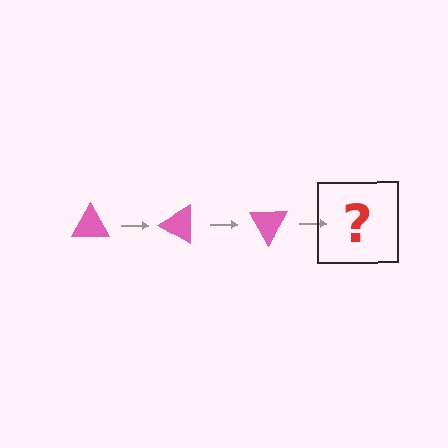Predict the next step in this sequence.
The next step is a pink triangle rotated 90 degrees.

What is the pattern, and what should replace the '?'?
The pattern is that the triangle rotates 30 degrees each step. The '?' should be a pink triangle rotated 90 degrees.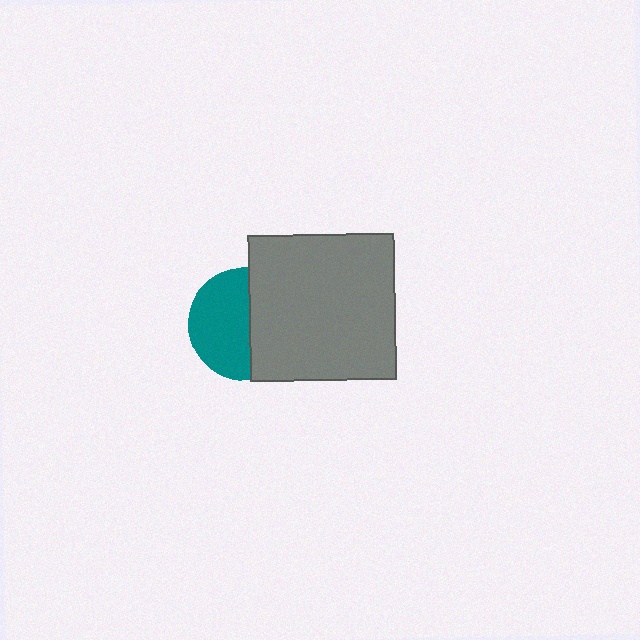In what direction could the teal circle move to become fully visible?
The teal circle could move left. That would shift it out from behind the gray square entirely.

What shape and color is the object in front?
The object in front is a gray square.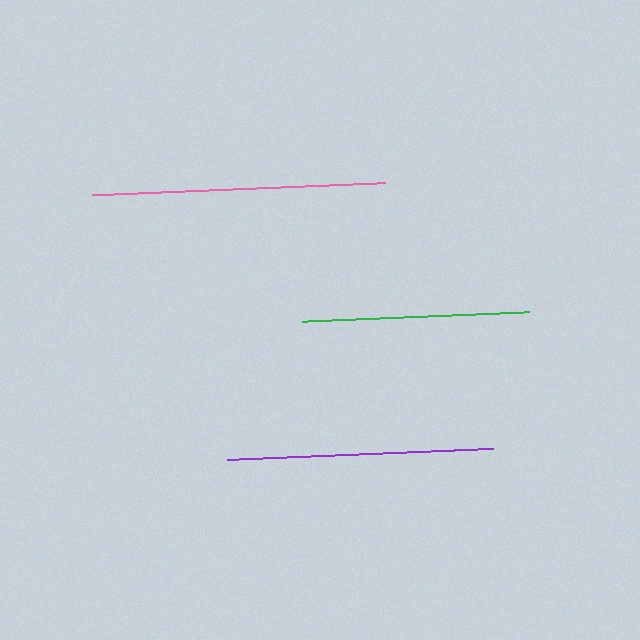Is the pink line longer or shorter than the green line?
The pink line is longer than the green line.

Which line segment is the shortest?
The green line is the shortest at approximately 228 pixels.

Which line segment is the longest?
The pink line is the longest at approximately 294 pixels.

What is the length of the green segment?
The green segment is approximately 228 pixels long.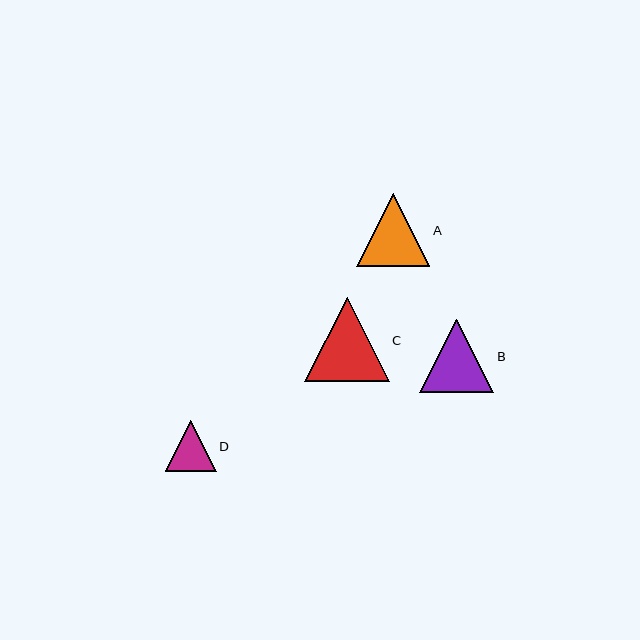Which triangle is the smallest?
Triangle D is the smallest with a size of approximately 51 pixels.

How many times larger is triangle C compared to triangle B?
Triangle C is approximately 1.1 times the size of triangle B.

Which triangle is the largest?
Triangle C is the largest with a size of approximately 85 pixels.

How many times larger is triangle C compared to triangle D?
Triangle C is approximately 1.7 times the size of triangle D.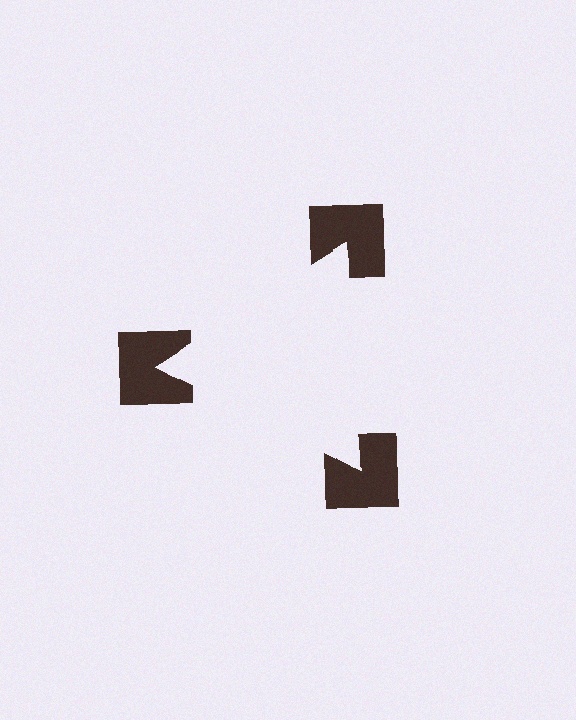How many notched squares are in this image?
There are 3 — one at each vertex of the illusory triangle.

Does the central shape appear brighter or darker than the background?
It typically appears slightly brighter than the background, even though no actual brightness change is drawn.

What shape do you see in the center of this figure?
An illusory triangle — its edges are inferred from the aligned wedge cuts in the notched squares, not physically drawn.